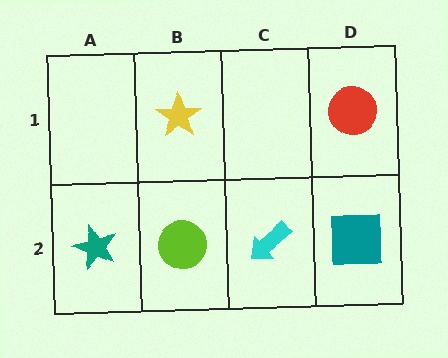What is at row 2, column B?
A lime circle.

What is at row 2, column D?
A teal square.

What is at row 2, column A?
A teal star.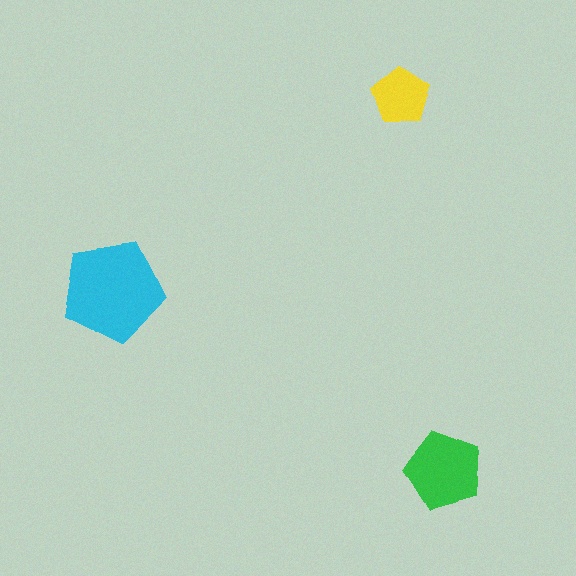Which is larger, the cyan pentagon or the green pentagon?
The cyan one.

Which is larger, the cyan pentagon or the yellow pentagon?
The cyan one.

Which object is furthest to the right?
The green pentagon is rightmost.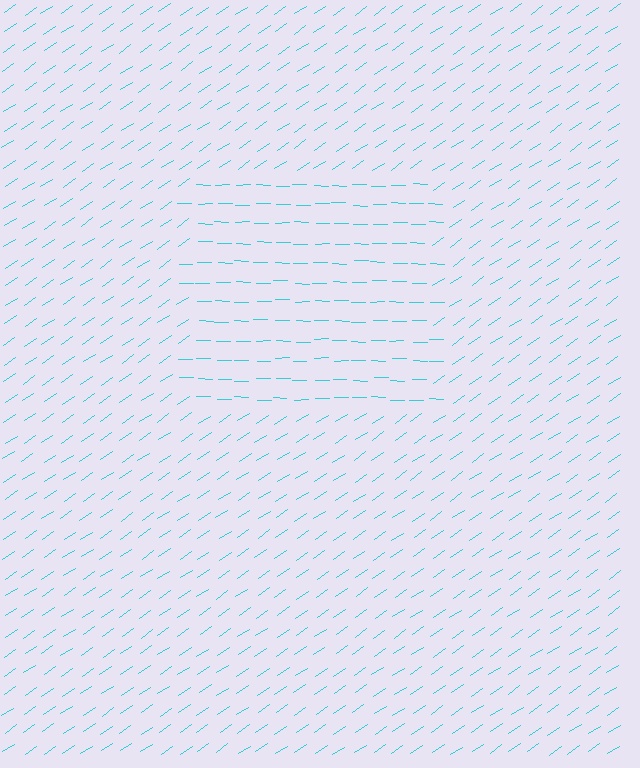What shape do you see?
I see a rectangle.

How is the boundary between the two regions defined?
The boundary is defined purely by a change in line orientation (approximately 34 degrees difference). All lines are the same color and thickness.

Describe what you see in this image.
The image is filled with small cyan line segments. A rectangle region in the image has lines oriented differently from the surrounding lines, creating a visible texture boundary.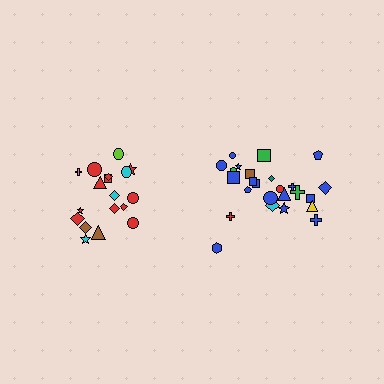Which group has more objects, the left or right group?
The right group.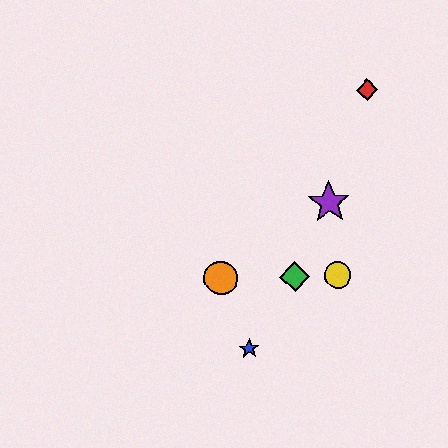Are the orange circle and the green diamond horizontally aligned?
Yes, both are at y≈278.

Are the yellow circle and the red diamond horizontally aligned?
No, the yellow circle is at y≈275 and the red diamond is at y≈90.